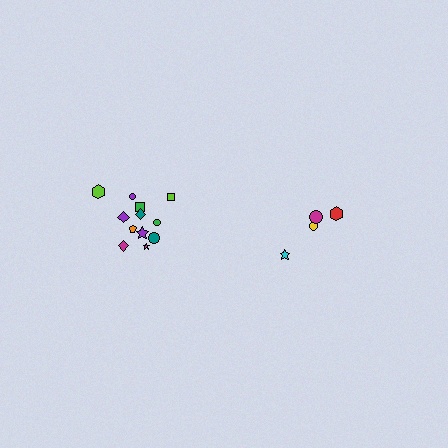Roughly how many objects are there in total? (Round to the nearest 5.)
Roughly 15 objects in total.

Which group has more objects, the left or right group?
The left group.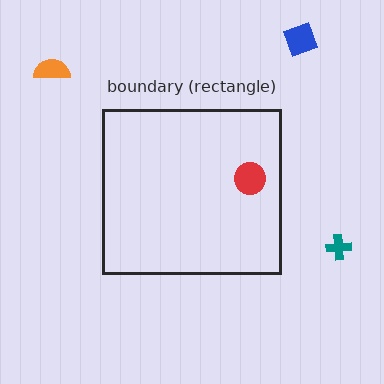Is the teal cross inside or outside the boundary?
Outside.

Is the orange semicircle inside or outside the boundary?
Outside.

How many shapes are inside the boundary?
1 inside, 3 outside.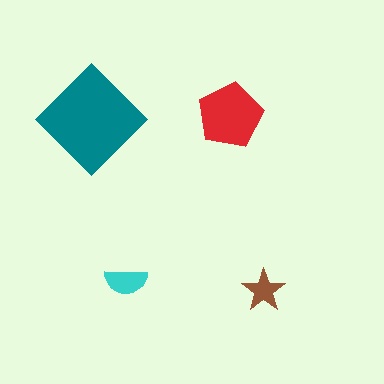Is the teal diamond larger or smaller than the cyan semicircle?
Larger.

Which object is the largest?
The teal diamond.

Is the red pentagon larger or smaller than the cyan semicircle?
Larger.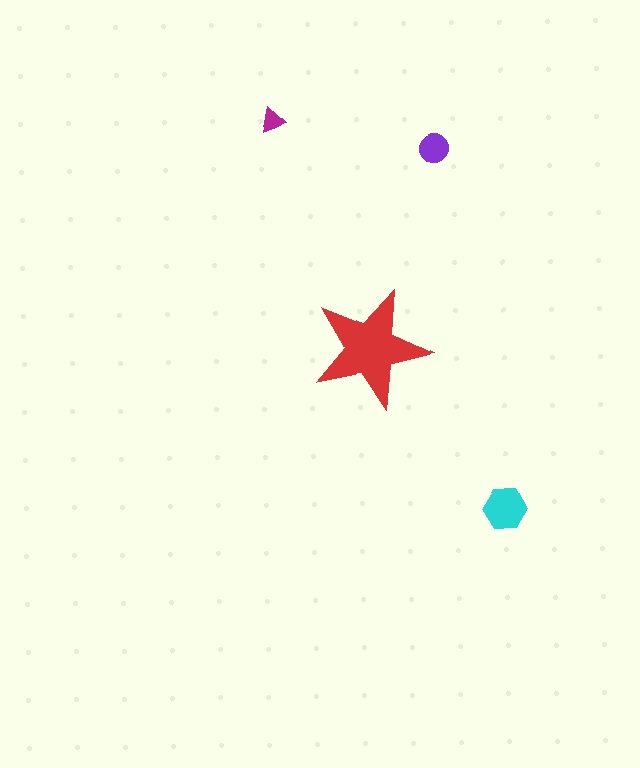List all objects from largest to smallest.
The red star, the cyan hexagon, the purple circle, the magenta triangle.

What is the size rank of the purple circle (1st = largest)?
3rd.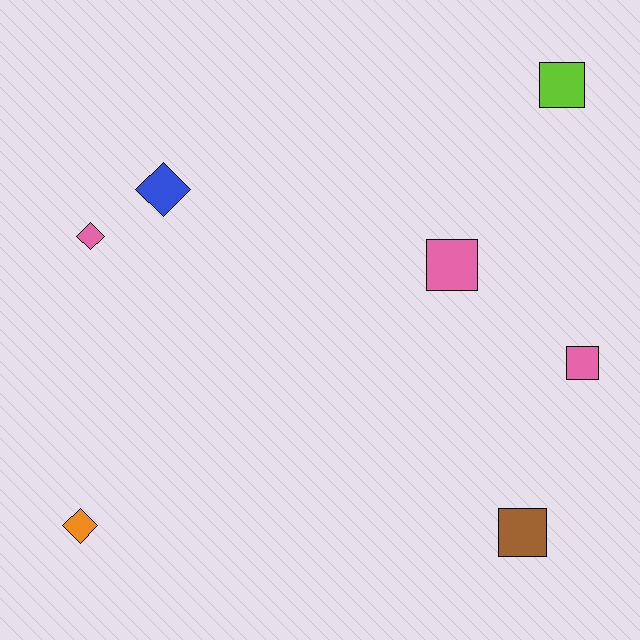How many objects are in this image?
There are 7 objects.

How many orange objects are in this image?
There is 1 orange object.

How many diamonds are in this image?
There are 3 diamonds.